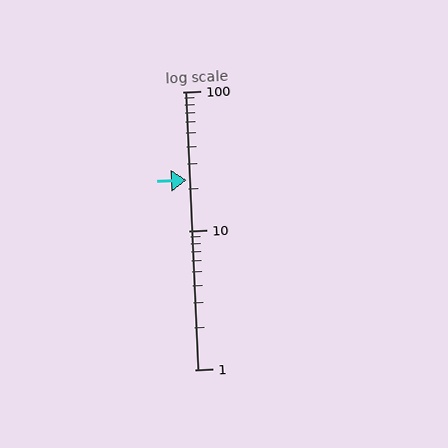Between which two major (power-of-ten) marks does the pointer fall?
The pointer is between 10 and 100.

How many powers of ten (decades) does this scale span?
The scale spans 2 decades, from 1 to 100.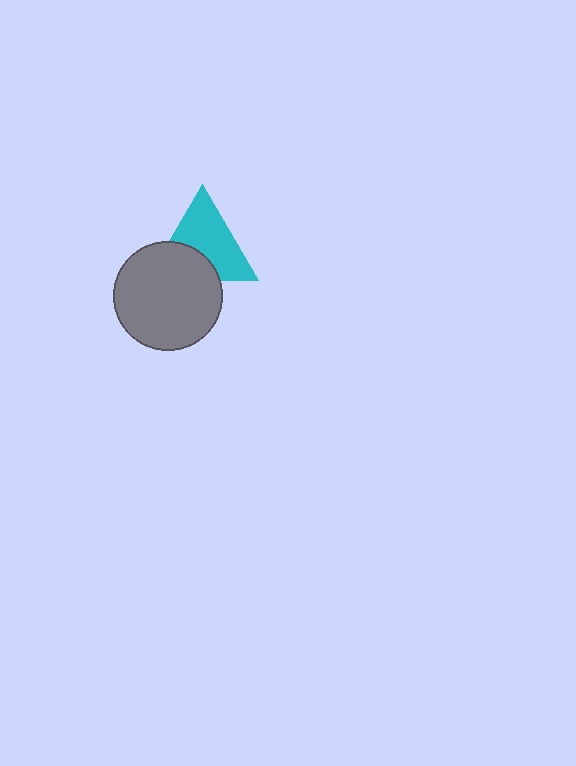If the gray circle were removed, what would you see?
You would see the complete cyan triangle.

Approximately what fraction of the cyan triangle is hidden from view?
Roughly 36% of the cyan triangle is hidden behind the gray circle.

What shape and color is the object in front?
The object in front is a gray circle.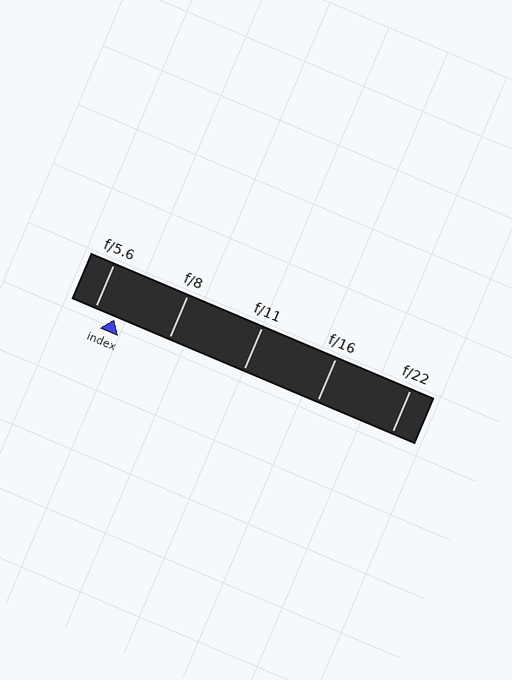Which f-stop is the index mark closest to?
The index mark is closest to f/5.6.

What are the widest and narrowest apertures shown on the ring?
The widest aperture shown is f/5.6 and the narrowest is f/22.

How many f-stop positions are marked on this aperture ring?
There are 5 f-stop positions marked.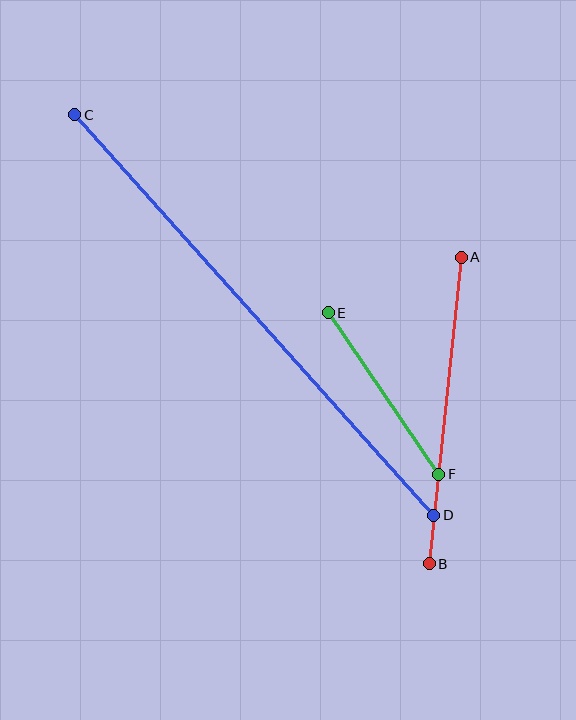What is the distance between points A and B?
The distance is approximately 308 pixels.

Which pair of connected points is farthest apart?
Points C and D are farthest apart.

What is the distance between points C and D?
The distance is approximately 537 pixels.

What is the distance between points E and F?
The distance is approximately 196 pixels.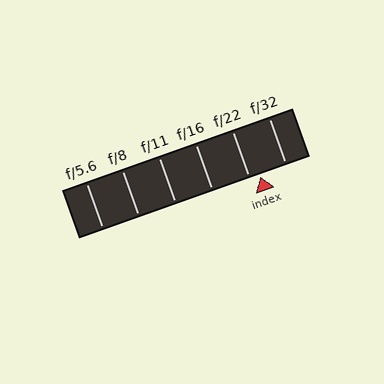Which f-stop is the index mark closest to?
The index mark is closest to f/22.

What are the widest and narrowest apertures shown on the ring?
The widest aperture shown is f/5.6 and the narrowest is f/32.